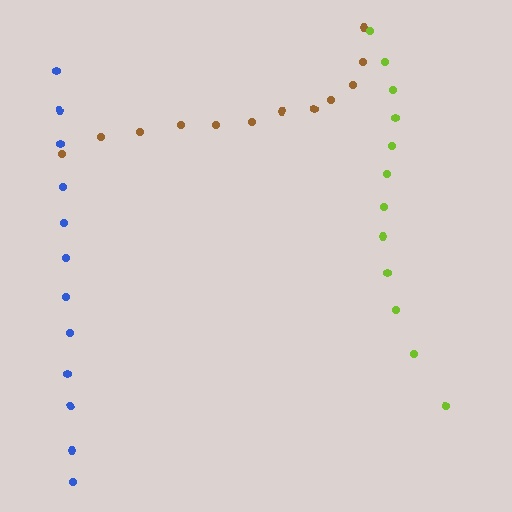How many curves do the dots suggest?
There are 3 distinct paths.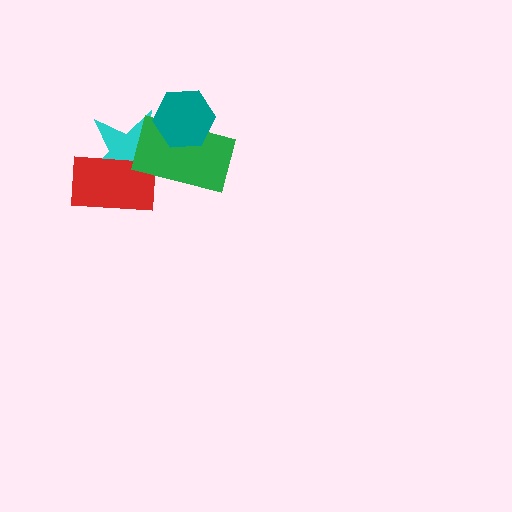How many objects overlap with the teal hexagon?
2 objects overlap with the teal hexagon.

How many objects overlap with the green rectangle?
3 objects overlap with the green rectangle.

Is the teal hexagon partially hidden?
No, no other shape covers it.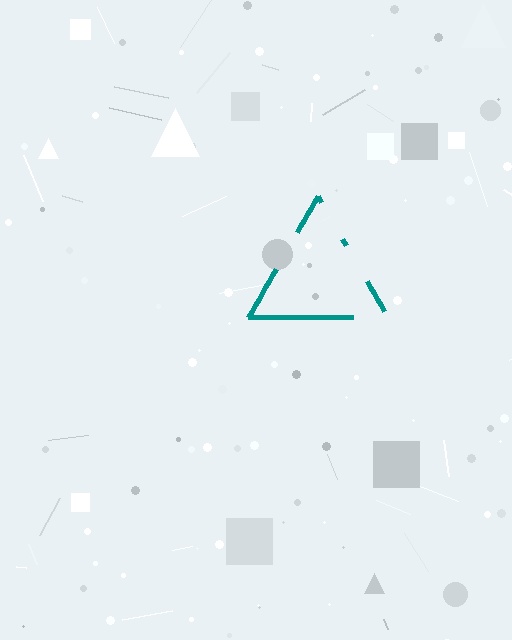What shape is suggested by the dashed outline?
The dashed outline suggests a triangle.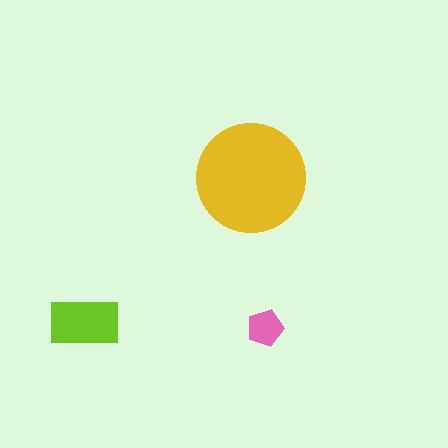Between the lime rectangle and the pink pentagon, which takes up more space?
The lime rectangle.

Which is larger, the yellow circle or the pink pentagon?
The yellow circle.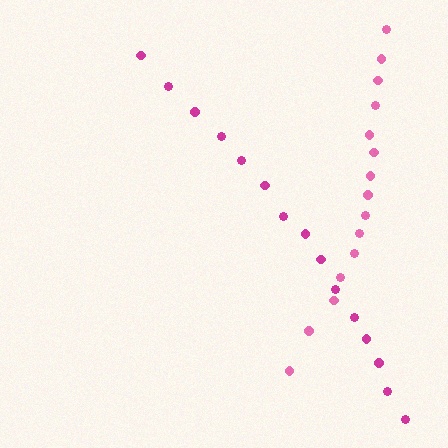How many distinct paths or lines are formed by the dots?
There are 2 distinct paths.